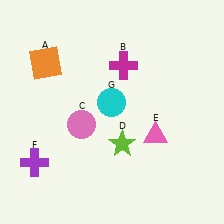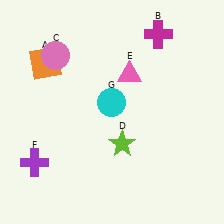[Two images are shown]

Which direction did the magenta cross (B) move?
The magenta cross (B) moved right.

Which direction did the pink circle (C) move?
The pink circle (C) moved up.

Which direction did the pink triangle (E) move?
The pink triangle (E) moved up.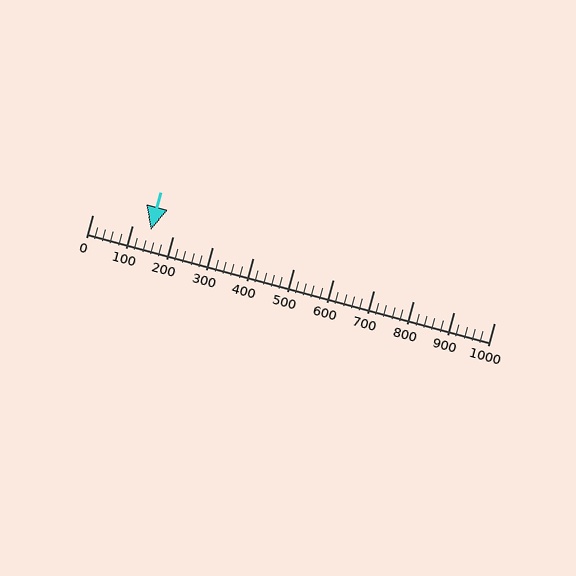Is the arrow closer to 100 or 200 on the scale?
The arrow is closer to 100.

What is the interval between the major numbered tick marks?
The major tick marks are spaced 100 units apart.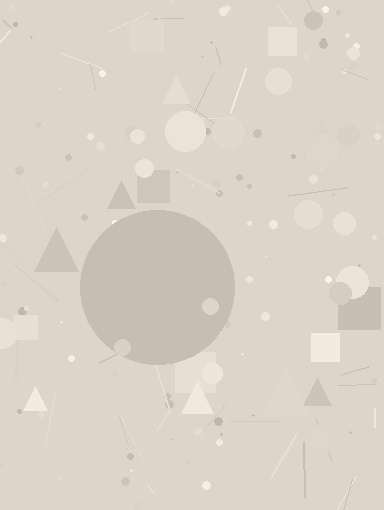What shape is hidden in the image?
A circle is hidden in the image.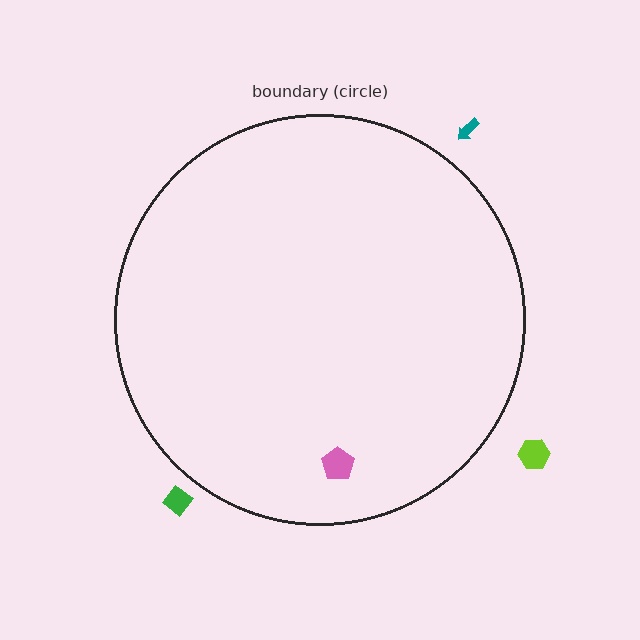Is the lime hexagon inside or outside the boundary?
Outside.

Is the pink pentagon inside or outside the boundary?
Inside.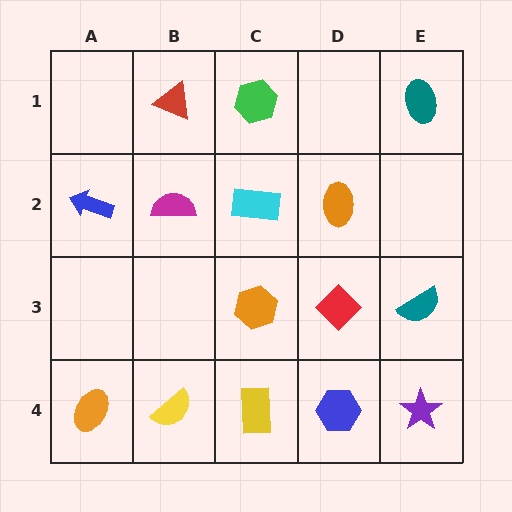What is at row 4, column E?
A purple star.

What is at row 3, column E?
A teal semicircle.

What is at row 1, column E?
A teal ellipse.